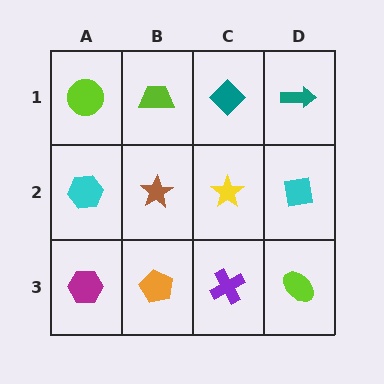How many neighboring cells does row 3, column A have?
2.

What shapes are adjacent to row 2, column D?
A teal arrow (row 1, column D), a lime ellipse (row 3, column D), a yellow star (row 2, column C).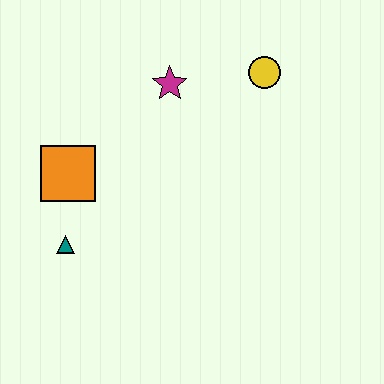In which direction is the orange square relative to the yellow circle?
The orange square is to the left of the yellow circle.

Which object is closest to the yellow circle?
The magenta star is closest to the yellow circle.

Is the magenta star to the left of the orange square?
No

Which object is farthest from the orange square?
The yellow circle is farthest from the orange square.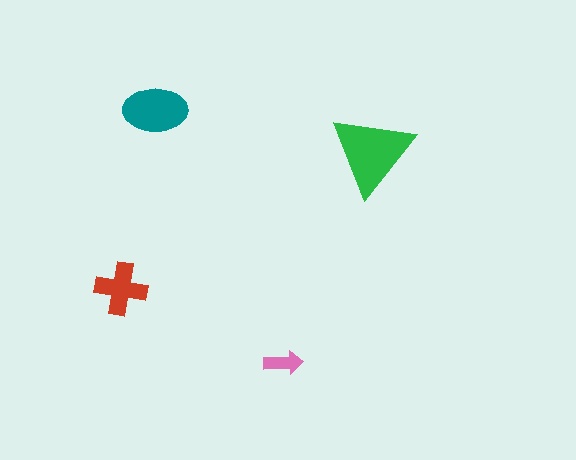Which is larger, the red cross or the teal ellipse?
The teal ellipse.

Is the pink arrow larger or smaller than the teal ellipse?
Smaller.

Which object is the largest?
The green triangle.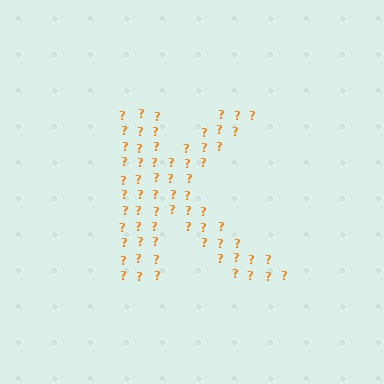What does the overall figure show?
The overall figure shows the letter K.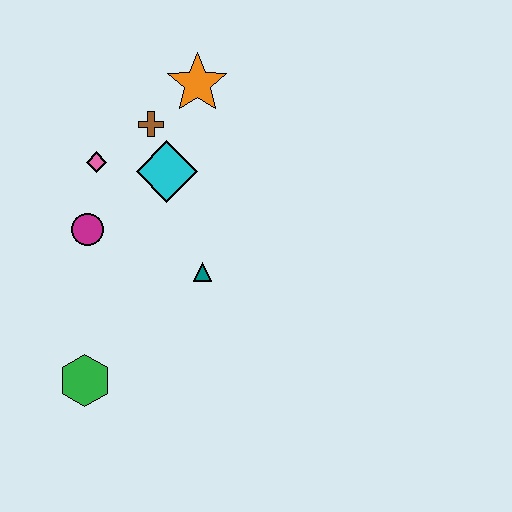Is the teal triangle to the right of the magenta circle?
Yes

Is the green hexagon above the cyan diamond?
No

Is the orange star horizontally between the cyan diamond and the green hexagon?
No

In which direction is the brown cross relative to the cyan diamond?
The brown cross is above the cyan diamond.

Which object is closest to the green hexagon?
The magenta circle is closest to the green hexagon.